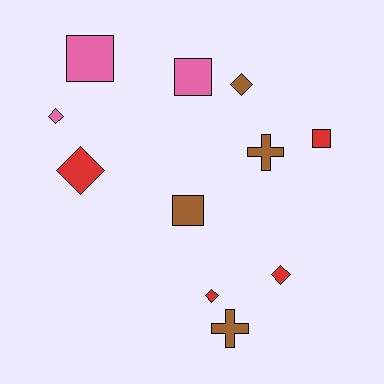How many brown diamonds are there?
There is 1 brown diamond.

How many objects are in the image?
There are 11 objects.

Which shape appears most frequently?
Diamond, with 5 objects.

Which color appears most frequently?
Red, with 4 objects.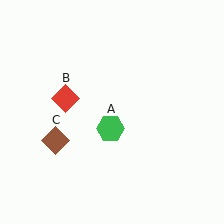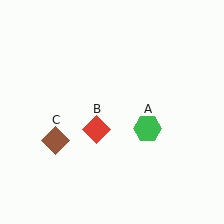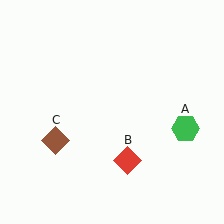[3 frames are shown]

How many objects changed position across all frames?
2 objects changed position: green hexagon (object A), red diamond (object B).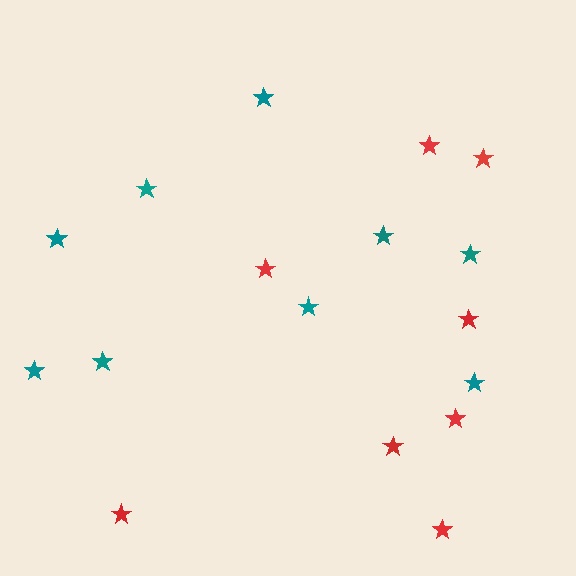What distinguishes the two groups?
There are 2 groups: one group of red stars (8) and one group of teal stars (9).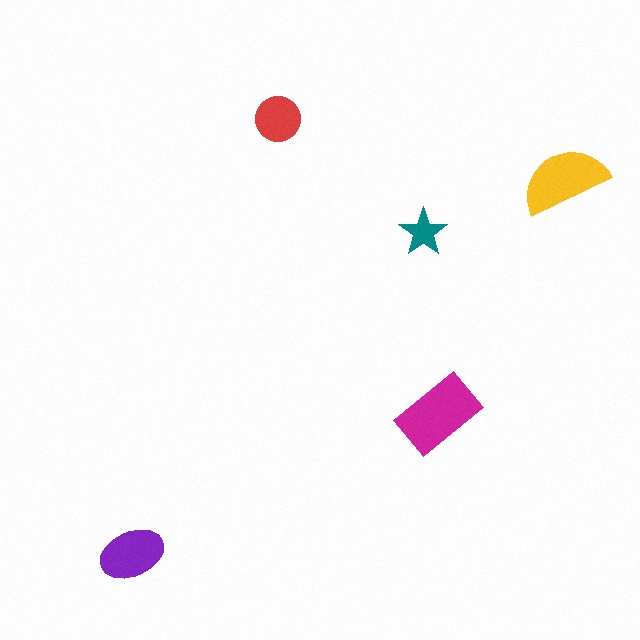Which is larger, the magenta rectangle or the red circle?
The magenta rectangle.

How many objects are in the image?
There are 5 objects in the image.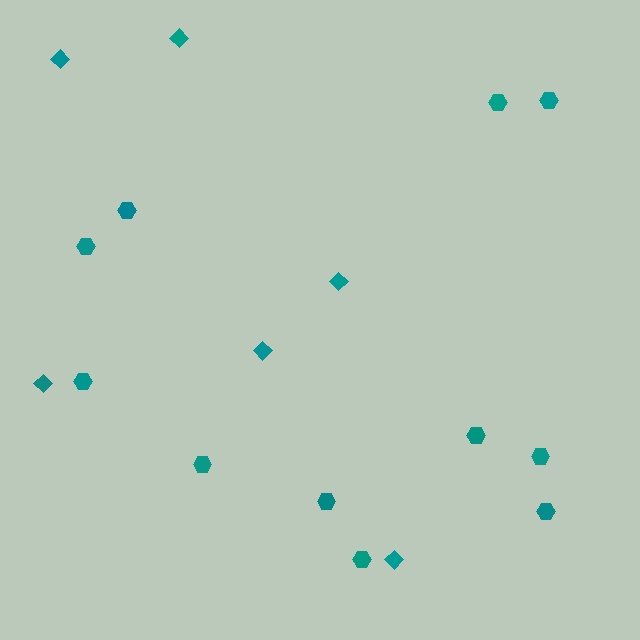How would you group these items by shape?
There are 2 groups: one group of diamonds (6) and one group of hexagons (11).